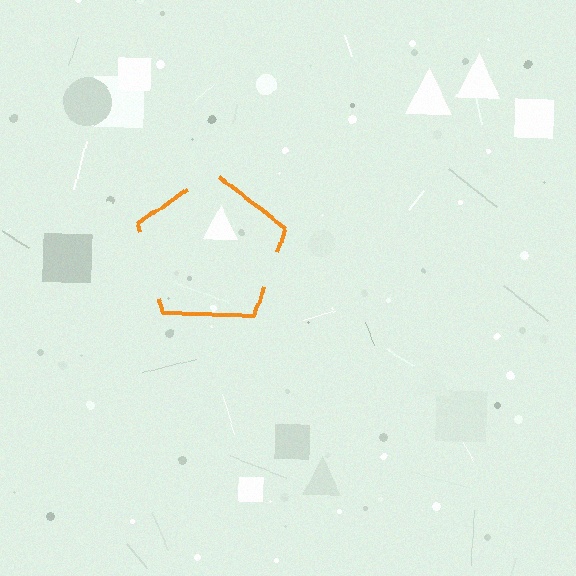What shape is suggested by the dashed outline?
The dashed outline suggests a pentagon.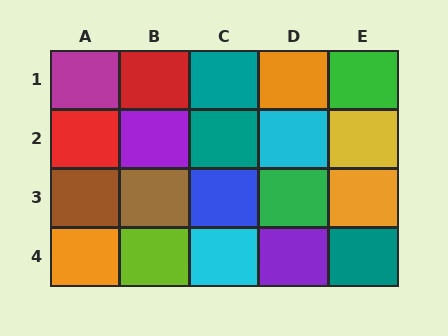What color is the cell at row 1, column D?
Orange.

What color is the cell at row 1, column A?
Magenta.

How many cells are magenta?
1 cell is magenta.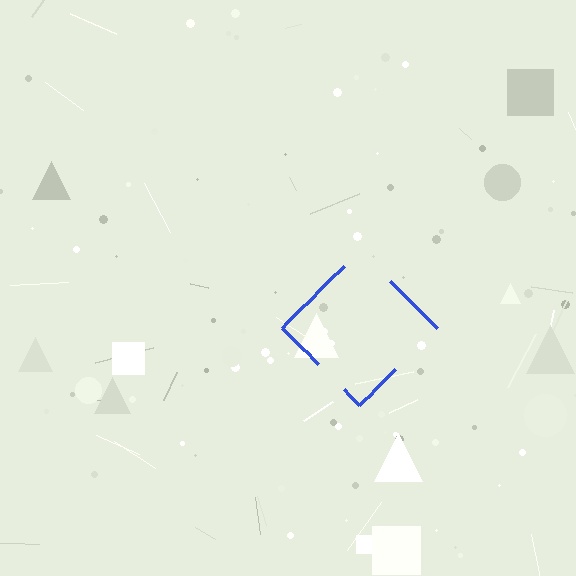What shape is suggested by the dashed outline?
The dashed outline suggests a diamond.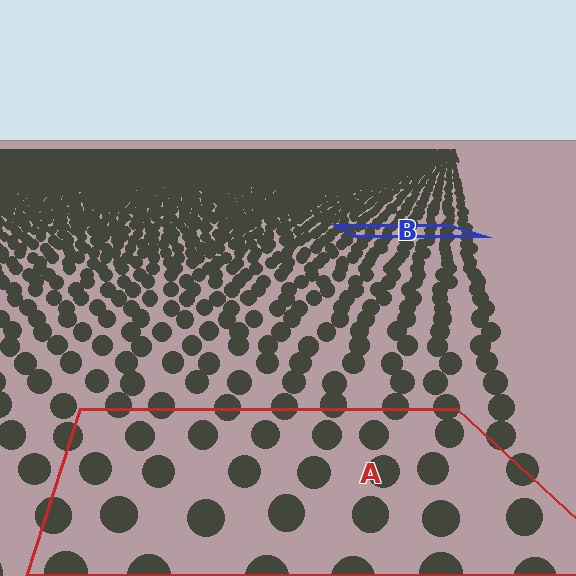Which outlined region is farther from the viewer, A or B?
Region B is farther from the viewer — the texture elements inside it appear smaller and more densely packed.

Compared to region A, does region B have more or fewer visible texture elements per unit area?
Region B has more texture elements per unit area — they are packed more densely because it is farther away.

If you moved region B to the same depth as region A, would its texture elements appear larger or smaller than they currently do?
They would appear larger. At a closer depth, the same texture elements are projected at a bigger on-screen size.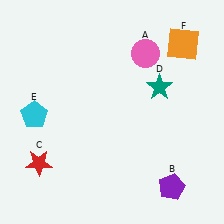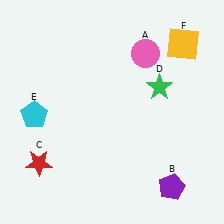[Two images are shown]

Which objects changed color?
D changed from teal to green. F changed from orange to yellow.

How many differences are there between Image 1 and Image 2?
There are 2 differences between the two images.